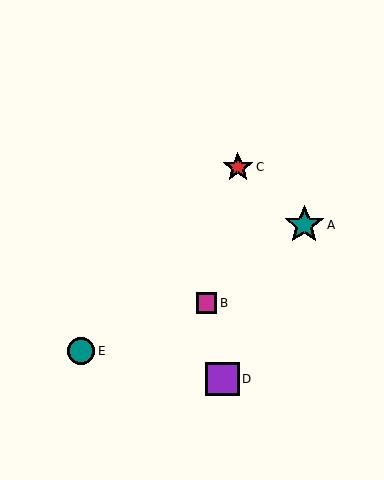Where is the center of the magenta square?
The center of the magenta square is at (206, 303).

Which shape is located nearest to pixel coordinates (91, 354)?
The teal circle (labeled E) at (81, 351) is nearest to that location.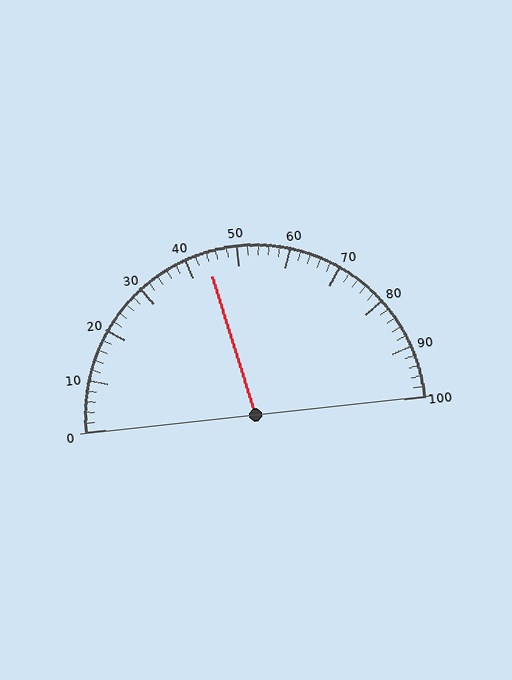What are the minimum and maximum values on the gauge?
The gauge ranges from 0 to 100.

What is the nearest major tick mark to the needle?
The nearest major tick mark is 40.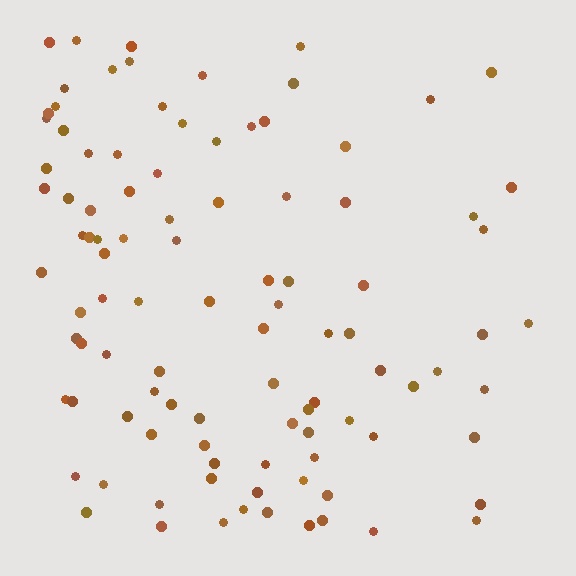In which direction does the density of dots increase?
From right to left, with the left side densest.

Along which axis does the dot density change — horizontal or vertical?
Horizontal.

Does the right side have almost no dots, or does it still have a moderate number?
Still a moderate number, just noticeably fewer than the left.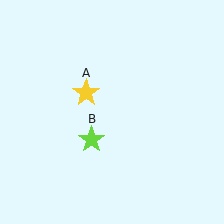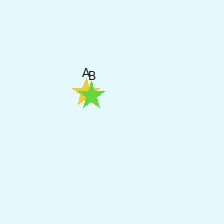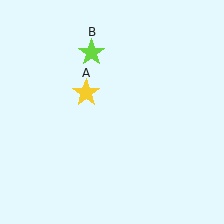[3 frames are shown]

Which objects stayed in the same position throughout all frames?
Yellow star (object A) remained stationary.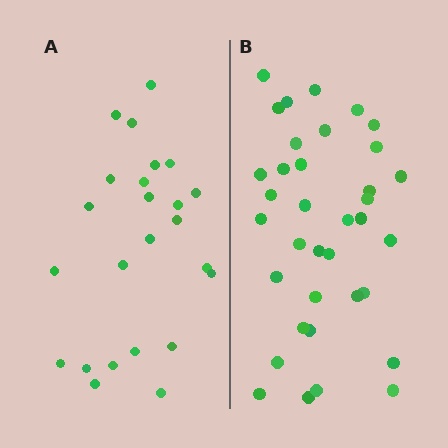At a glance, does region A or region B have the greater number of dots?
Region B (the right region) has more dots.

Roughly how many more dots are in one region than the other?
Region B has roughly 12 or so more dots than region A.